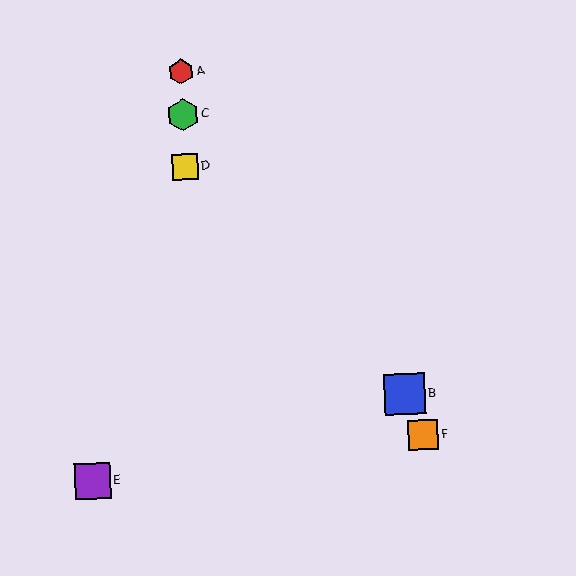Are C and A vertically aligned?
Yes, both are at x≈183.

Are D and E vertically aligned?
No, D is at x≈185 and E is at x≈92.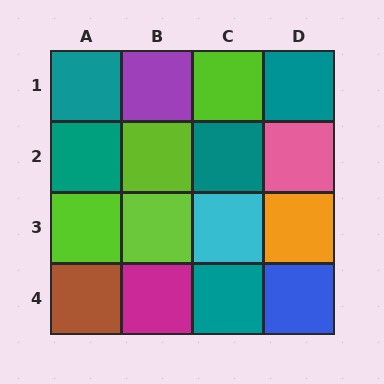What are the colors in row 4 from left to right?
Brown, magenta, teal, blue.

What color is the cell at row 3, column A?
Lime.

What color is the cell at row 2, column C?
Teal.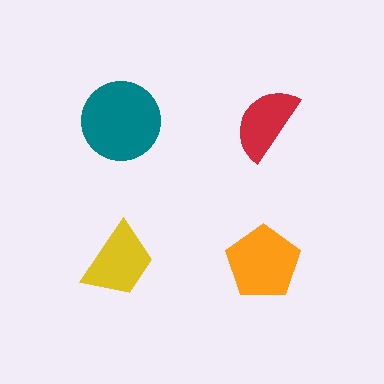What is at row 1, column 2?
A red semicircle.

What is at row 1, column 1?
A teal circle.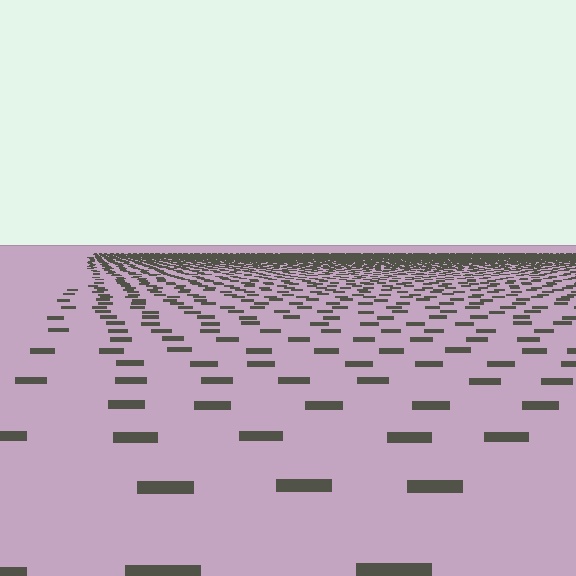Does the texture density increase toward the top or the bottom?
Density increases toward the top.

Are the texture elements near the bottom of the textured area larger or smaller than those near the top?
Larger. Near the bottom, elements are closer to the viewer and appear at a bigger on-screen size.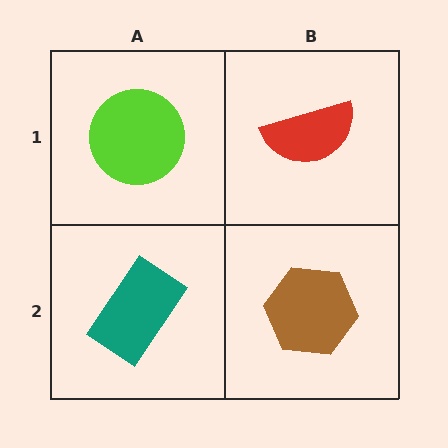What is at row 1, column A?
A lime circle.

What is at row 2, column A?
A teal rectangle.